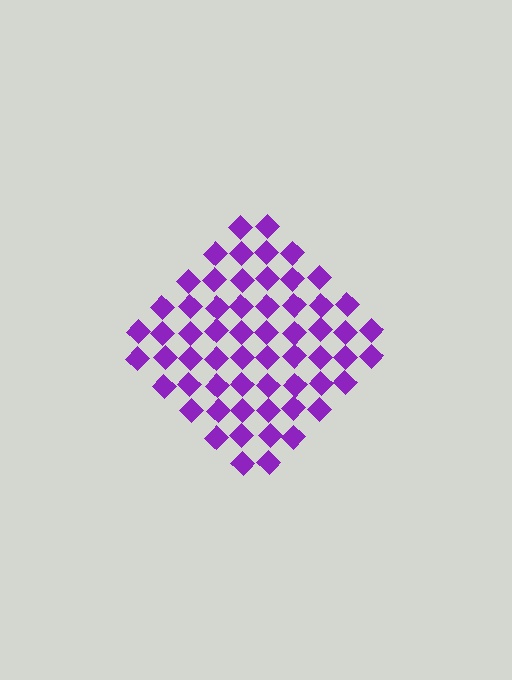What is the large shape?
The large shape is a diamond.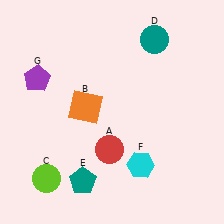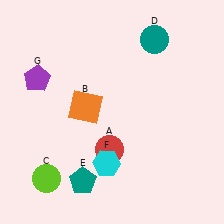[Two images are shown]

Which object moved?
The cyan hexagon (F) moved left.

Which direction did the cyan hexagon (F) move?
The cyan hexagon (F) moved left.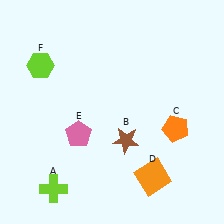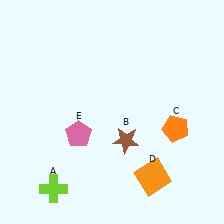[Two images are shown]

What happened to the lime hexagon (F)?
The lime hexagon (F) was removed in Image 2. It was in the top-left area of Image 1.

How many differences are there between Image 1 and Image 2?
There is 1 difference between the two images.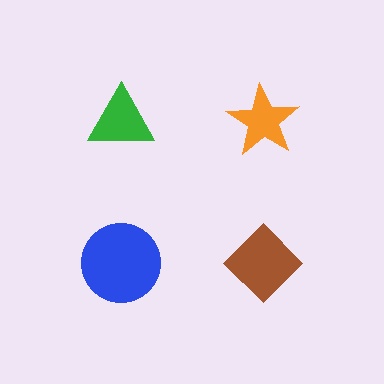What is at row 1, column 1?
A green triangle.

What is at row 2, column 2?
A brown diamond.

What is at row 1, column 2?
An orange star.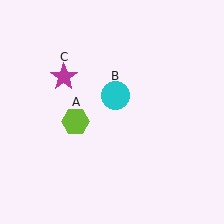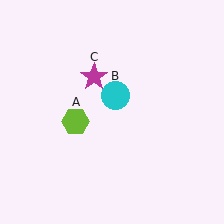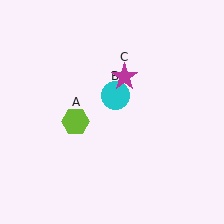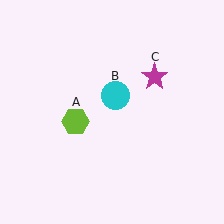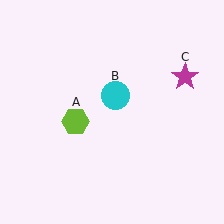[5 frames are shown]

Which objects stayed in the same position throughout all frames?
Lime hexagon (object A) and cyan circle (object B) remained stationary.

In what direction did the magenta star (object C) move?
The magenta star (object C) moved right.